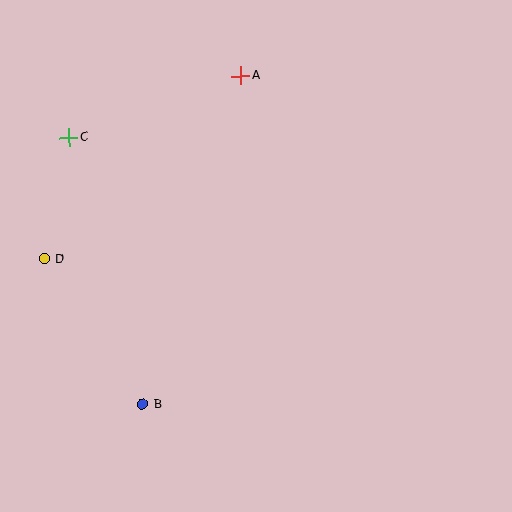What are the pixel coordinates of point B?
Point B is at (142, 404).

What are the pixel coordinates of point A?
Point A is at (241, 76).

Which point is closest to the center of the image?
Point A at (241, 76) is closest to the center.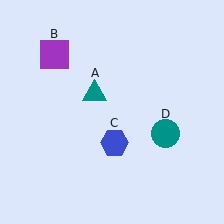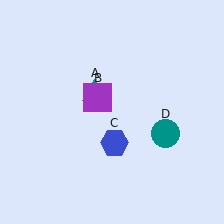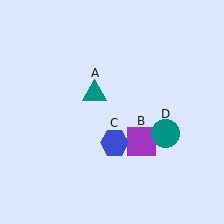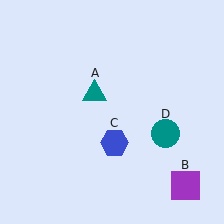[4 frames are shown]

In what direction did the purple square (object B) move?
The purple square (object B) moved down and to the right.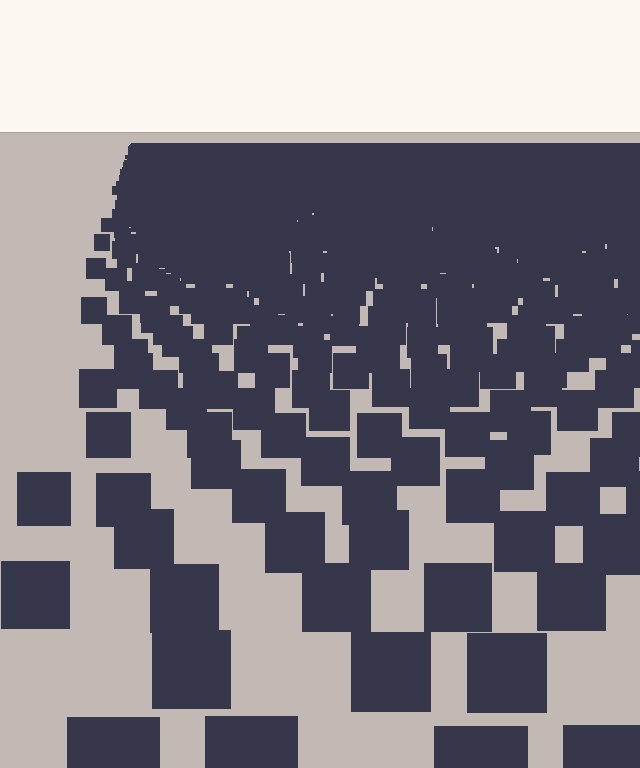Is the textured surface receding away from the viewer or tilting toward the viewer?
The surface is receding away from the viewer. Texture elements get smaller and denser toward the top.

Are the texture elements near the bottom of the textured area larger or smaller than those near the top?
Larger. Near the bottom, elements are closer to the viewer and appear at a bigger on-screen size.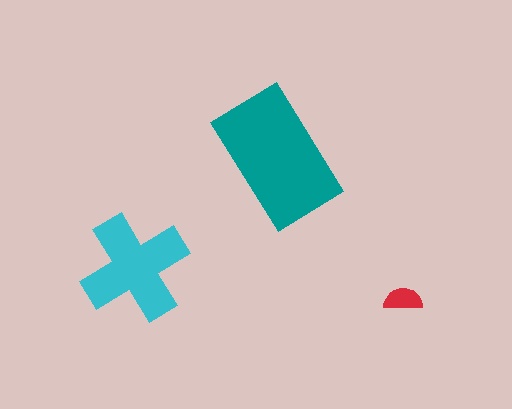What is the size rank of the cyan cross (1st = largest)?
2nd.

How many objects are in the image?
There are 3 objects in the image.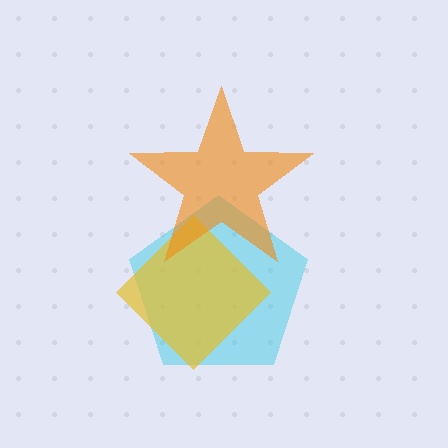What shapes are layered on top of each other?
The layered shapes are: a cyan pentagon, a yellow diamond, an orange star.